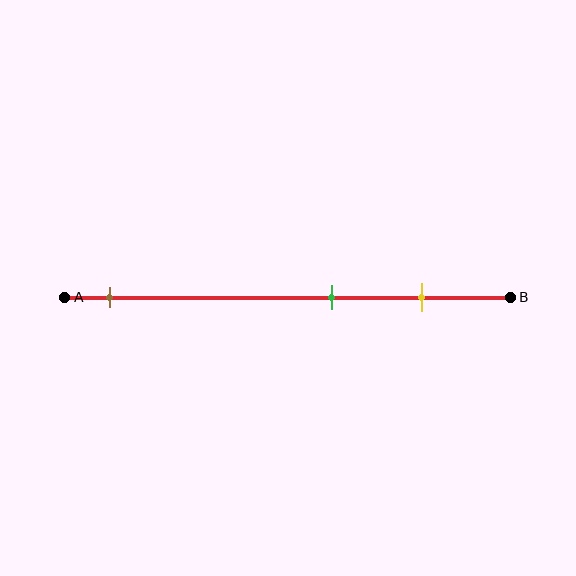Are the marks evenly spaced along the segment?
No, the marks are not evenly spaced.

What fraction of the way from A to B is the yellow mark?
The yellow mark is approximately 80% (0.8) of the way from A to B.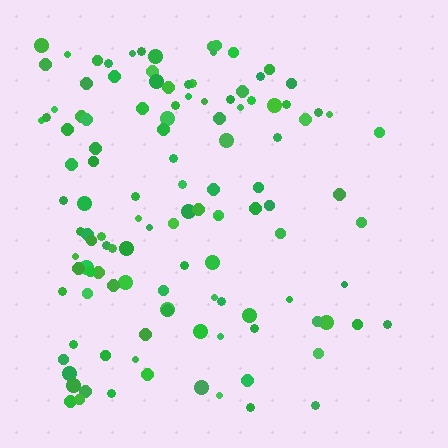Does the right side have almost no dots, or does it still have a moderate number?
Still a moderate number, just noticeably fewer than the left.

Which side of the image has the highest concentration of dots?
The left.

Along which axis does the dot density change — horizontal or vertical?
Horizontal.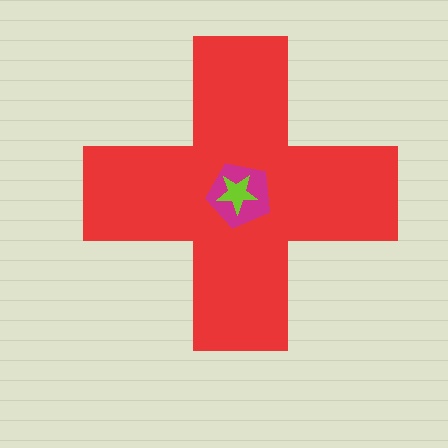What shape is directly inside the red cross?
The magenta pentagon.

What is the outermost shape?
The red cross.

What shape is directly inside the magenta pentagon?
The lime star.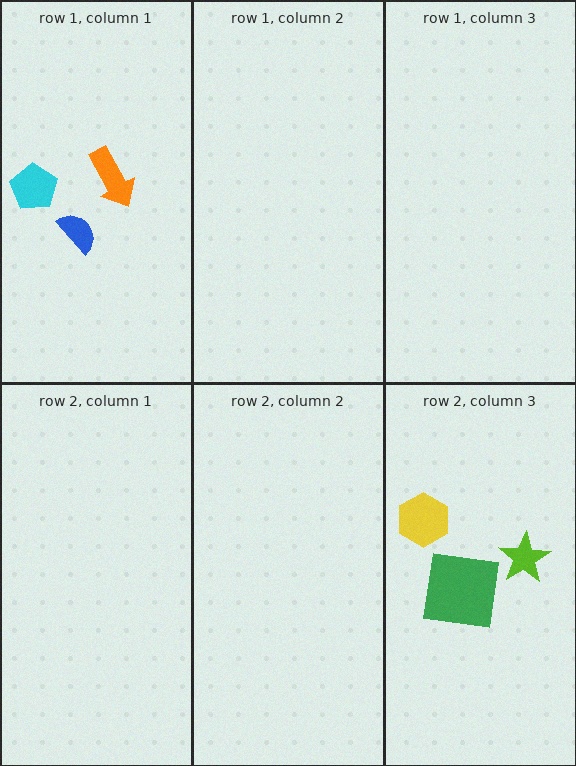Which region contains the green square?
The row 2, column 3 region.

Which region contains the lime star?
The row 2, column 3 region.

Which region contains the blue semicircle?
The row 1, column 1 region.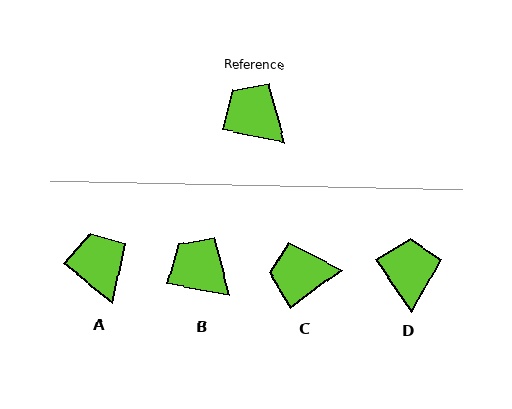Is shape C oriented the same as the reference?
No, it is off by about 48 degrees.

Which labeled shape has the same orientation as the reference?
B.